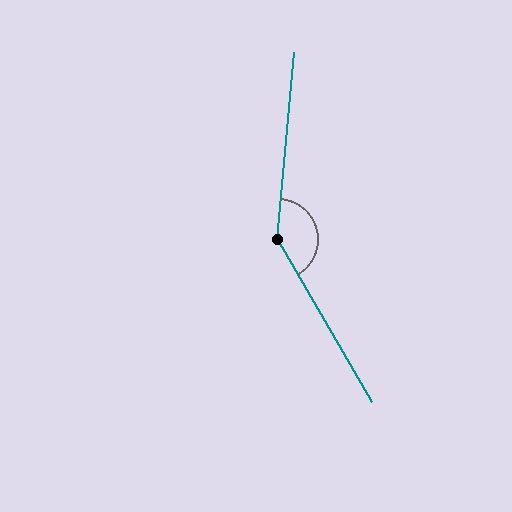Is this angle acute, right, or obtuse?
It is obtuse.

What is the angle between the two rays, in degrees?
Approximately 144 degrees.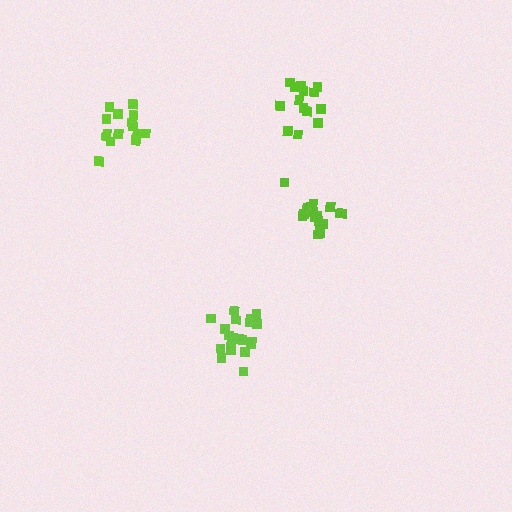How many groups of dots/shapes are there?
There are 4 groups.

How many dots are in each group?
Group 1: 19 dots, Group 2: 16 dots, Group 3: 17 dots, Group 4: 14 dots (66 total).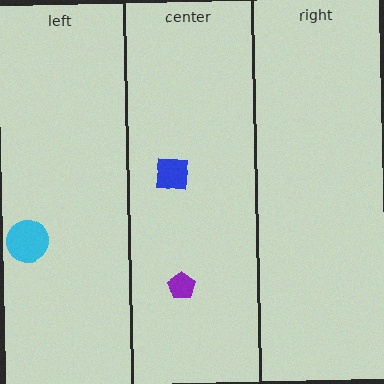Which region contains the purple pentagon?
The center region.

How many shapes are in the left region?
1.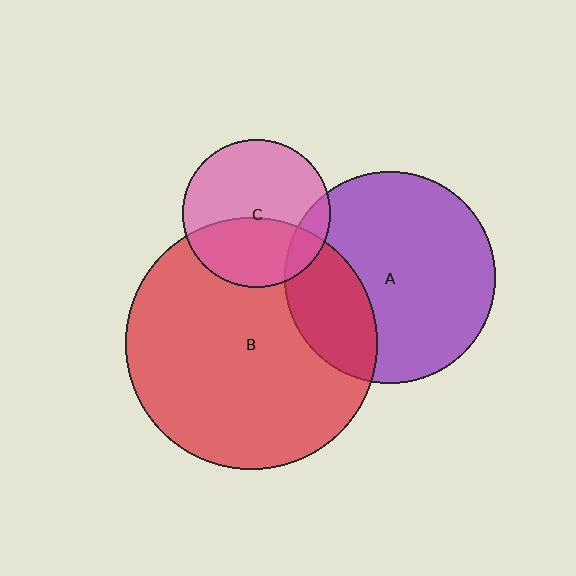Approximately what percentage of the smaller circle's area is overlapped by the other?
Approximately 40%.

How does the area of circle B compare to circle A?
Approximately 1.4 times.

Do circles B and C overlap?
Yes.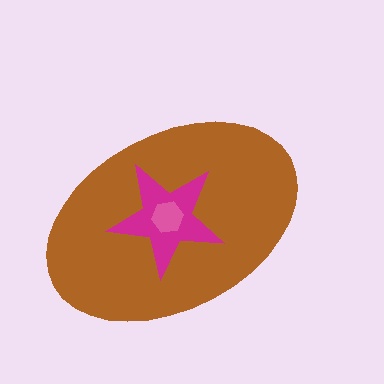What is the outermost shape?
The brown ellipse.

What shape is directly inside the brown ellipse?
The magenta star.